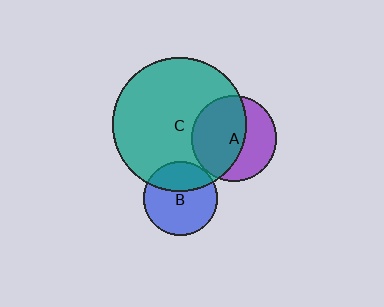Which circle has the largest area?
Circle C (teal).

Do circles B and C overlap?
Yes.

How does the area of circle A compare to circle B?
Approximately 1.3 times.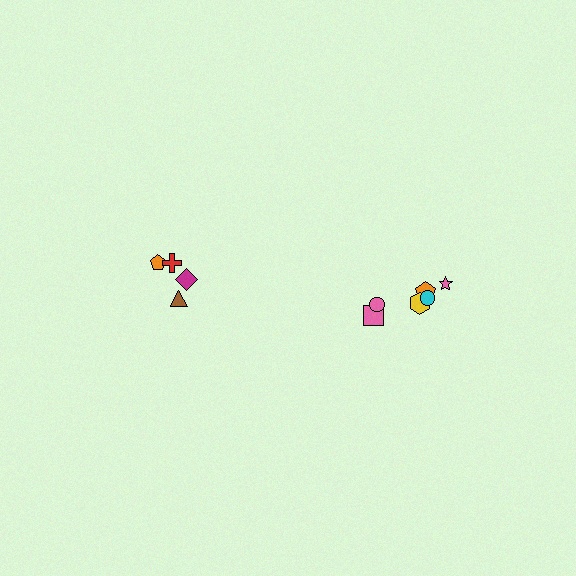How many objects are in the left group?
There are 4 objects.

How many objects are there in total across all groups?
There are 10 objects.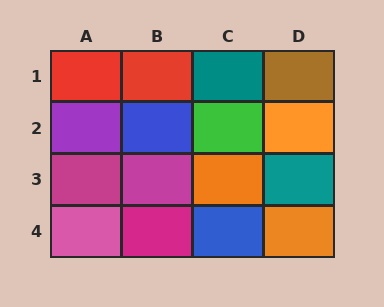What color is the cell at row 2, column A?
Purple.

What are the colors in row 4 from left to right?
Pink, magenta, blue, orange.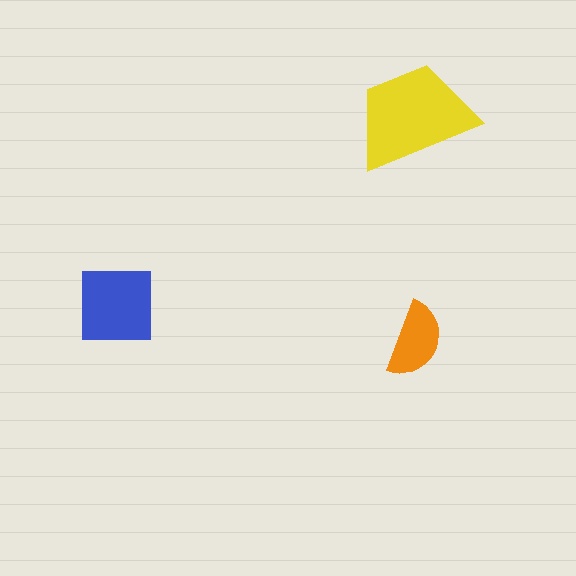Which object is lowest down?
The orange semicircle is bottommost.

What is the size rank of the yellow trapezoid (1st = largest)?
1st.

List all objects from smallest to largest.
The orange semicircle, the blue square, the yellow trapezoid.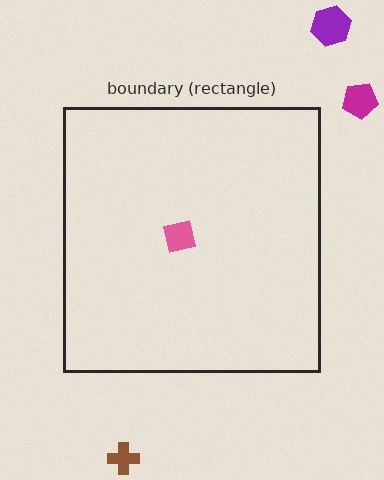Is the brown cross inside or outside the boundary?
Outside.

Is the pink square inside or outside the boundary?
Inside.